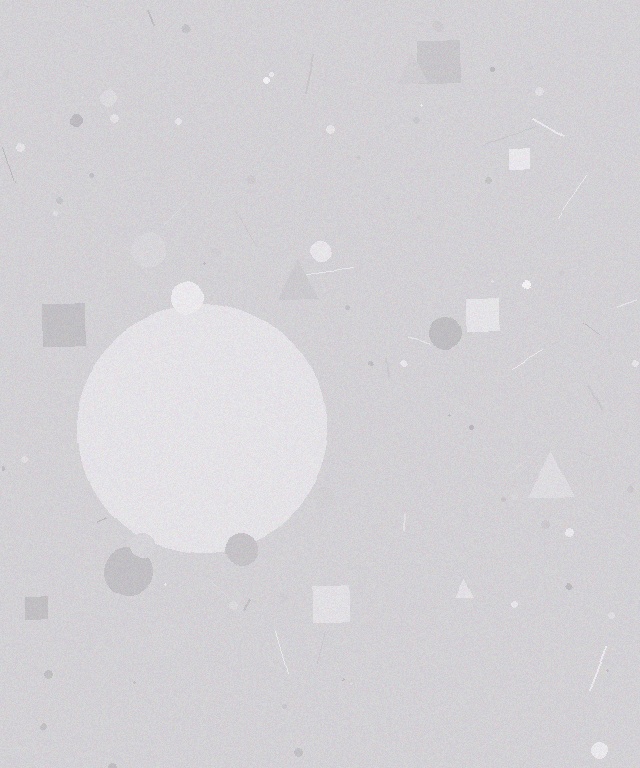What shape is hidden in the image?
A circle is hidden in the image.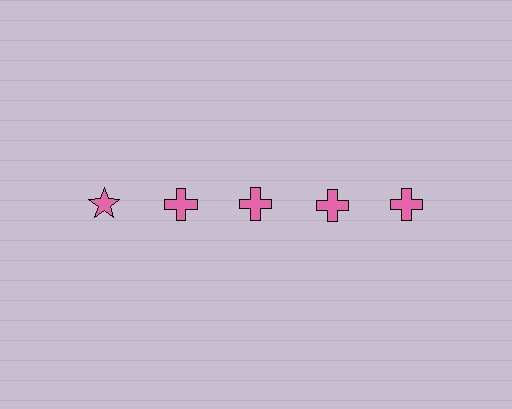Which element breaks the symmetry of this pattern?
The pink star in the top row, leftmost column breaks the symmetry. All other shapes are pink crosses.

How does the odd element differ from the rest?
It has a different shape: star instead of cross.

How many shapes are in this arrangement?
There are 5 shapes arranged in a grid pattern.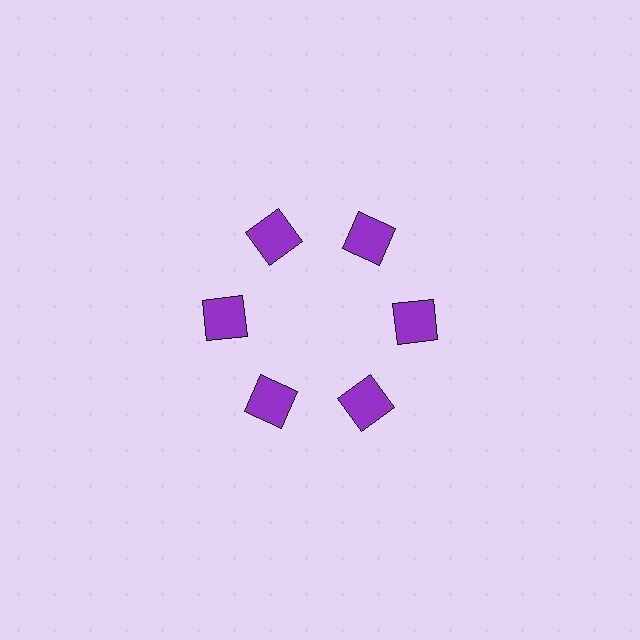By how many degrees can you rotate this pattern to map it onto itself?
The pattern maps onto itself every 60 degrees of rotation.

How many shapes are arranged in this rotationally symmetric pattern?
There are 6 shapes, arranged in 6 groups of 1.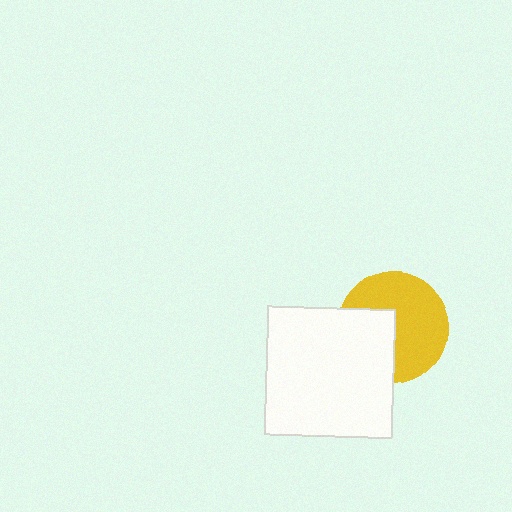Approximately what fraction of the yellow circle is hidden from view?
Roughly 37% of the yellow circle is hidden behind the white square.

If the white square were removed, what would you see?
You would see the complete yellow circle.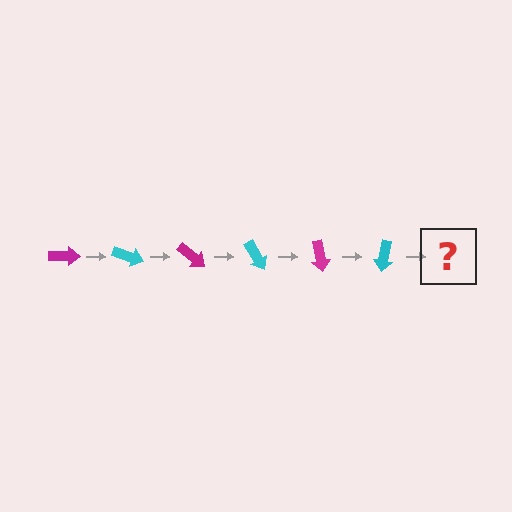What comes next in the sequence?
The next element should be a magenta arrow, rotated 120 degrees from the start.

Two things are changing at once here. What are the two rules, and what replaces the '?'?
The two rules are that it rotates 20 degrees each step and the color cycles through magenta and cyan. The '?' should be a magenta arrow, rotated 120 degrees from the start.